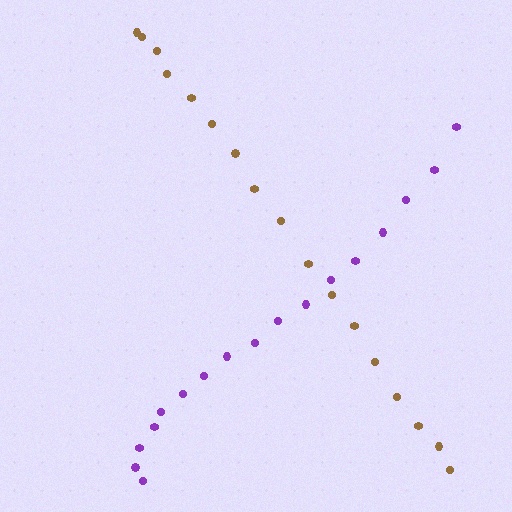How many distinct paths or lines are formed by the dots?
There are 2 distinct paths.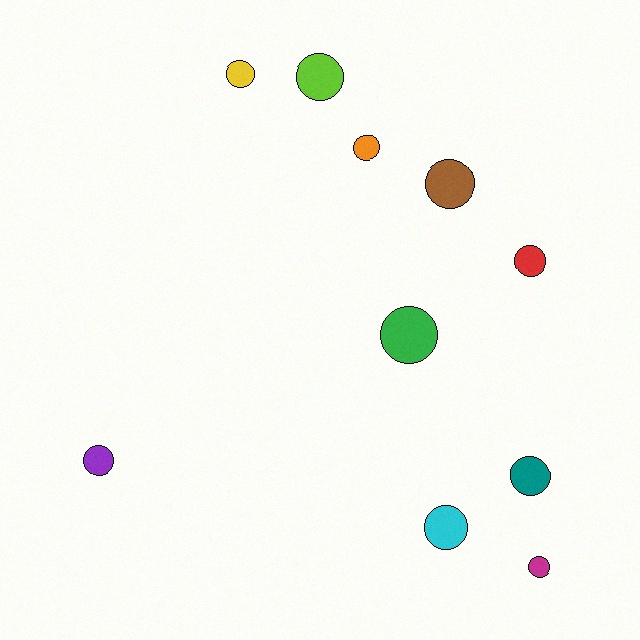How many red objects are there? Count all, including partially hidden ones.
There is 1 red object.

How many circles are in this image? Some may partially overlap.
There are 10 circles.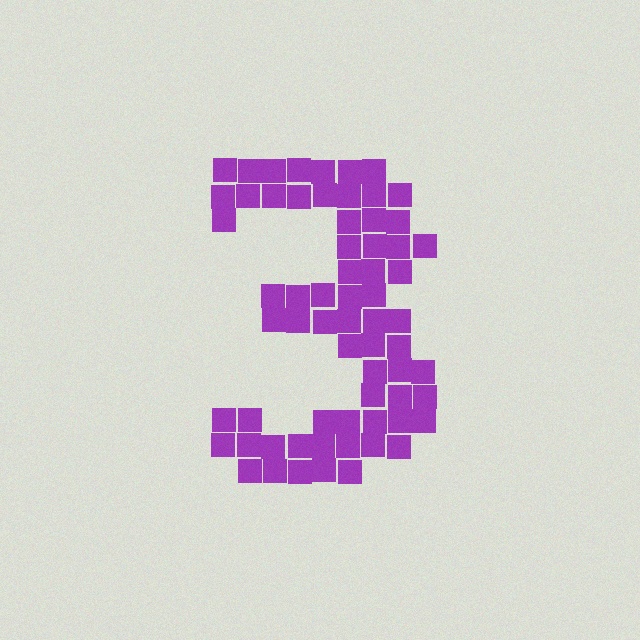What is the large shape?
The large shape is the digit 3.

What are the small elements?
The small elements are squares.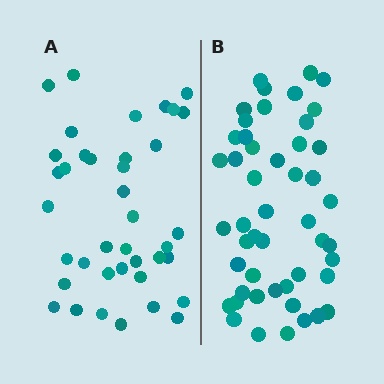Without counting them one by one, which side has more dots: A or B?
Region B (the right region) has more dots.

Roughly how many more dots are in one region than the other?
Region B has roughly 10 or so more dots than region A.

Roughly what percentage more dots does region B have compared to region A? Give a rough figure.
About 25% more.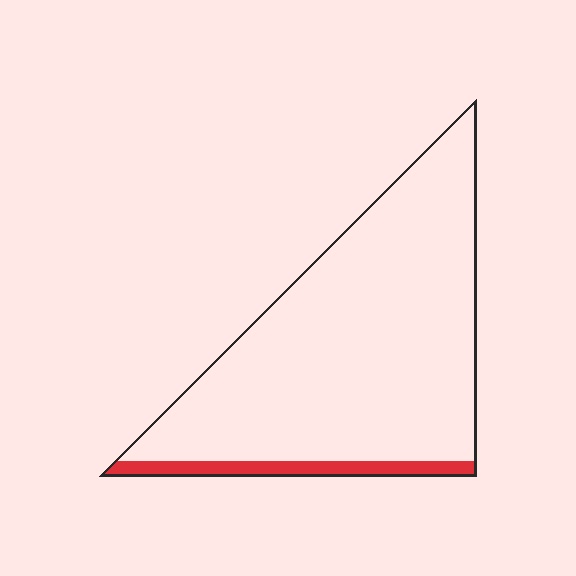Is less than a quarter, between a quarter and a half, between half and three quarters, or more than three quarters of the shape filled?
Less than a quarter.